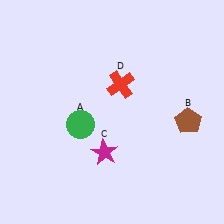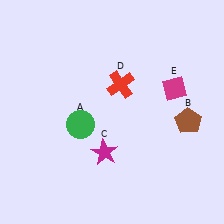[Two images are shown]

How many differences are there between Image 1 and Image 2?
There is 1 difference between the two images.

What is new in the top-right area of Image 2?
A magenta diamond (E) was added in the top-right area of Image 2.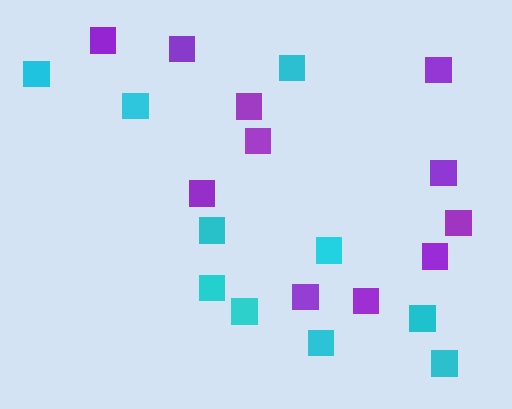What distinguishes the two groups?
There are 2 groups: one group of cyan squares (10) and one group of purple squares (11).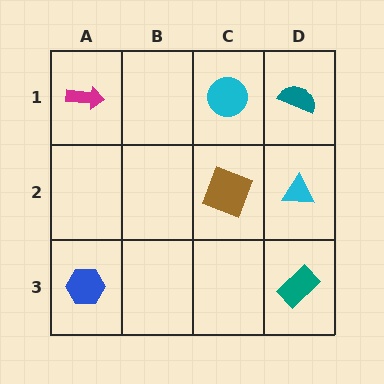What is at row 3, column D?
A teal rectangle.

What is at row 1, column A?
A magenta arrow.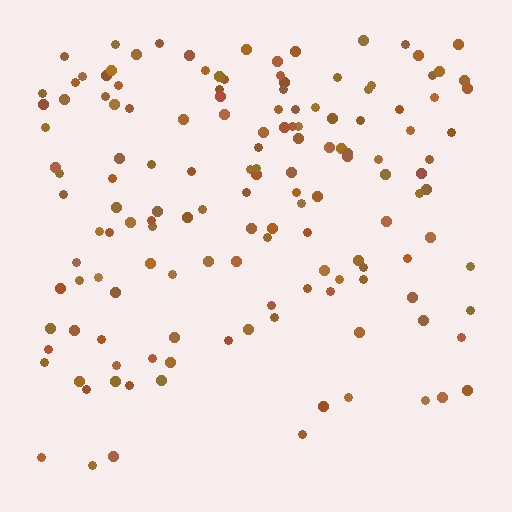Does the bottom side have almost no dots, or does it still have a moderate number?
Still a moderate number, just noticeably fewer than the top.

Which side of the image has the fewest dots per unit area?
The bottom.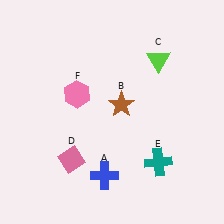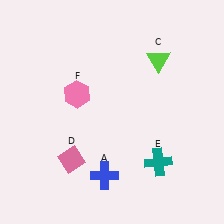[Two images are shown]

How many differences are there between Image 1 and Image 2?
There is 1 difference between the two images.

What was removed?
The brown star (B) was removed in Image 2.